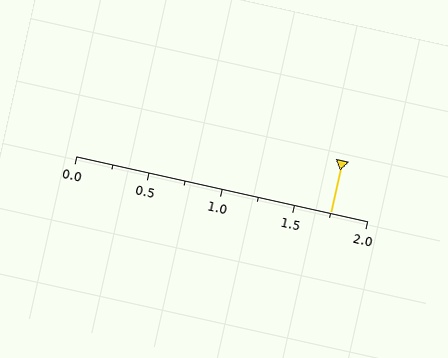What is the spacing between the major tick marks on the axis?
The major ticks are spaced 0.5 apart.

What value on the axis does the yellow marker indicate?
The marker indicates approximately 1.75.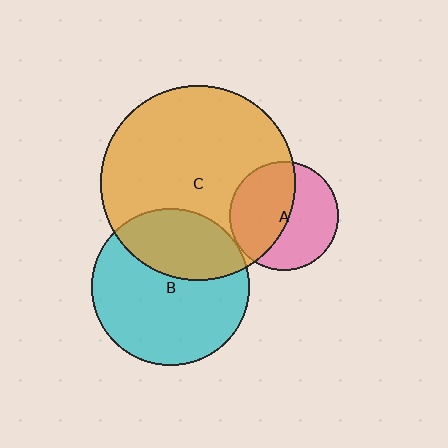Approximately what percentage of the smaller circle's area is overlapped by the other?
Approximately 35%.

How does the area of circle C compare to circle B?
Approximately 1.5 times.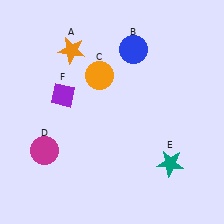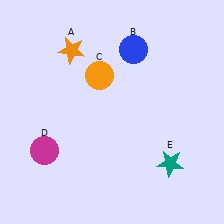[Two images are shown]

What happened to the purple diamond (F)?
The purple diamond (F) was removed in Image 2. It was in the top-left area of Image 1.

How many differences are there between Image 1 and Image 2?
There is 1 difference between the two images.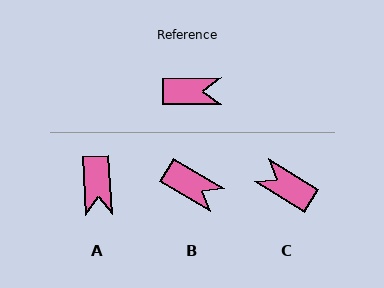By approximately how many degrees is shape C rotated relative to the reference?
Approximately 148 degrees counter-clockwise.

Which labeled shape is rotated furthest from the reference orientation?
C, about 148 degrees away.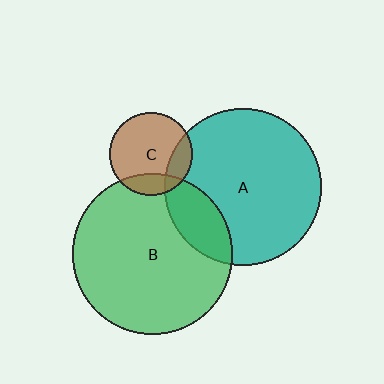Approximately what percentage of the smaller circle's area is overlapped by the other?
Approximately 20%.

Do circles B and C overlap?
Yes.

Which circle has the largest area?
Circle B (green).